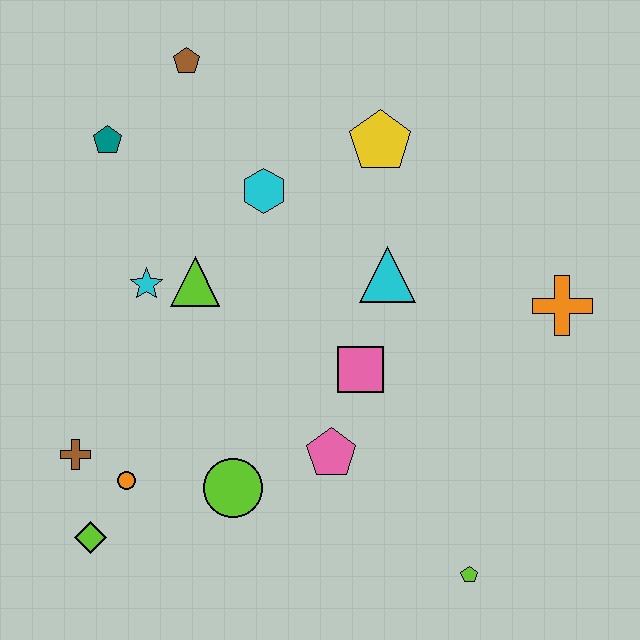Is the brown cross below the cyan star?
Yes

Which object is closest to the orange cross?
The cyan triangle is closest to the orange cross.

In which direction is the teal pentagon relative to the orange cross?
The teal pentagon is to the left of the orange cross.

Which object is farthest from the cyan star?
The lime pentagon is farthest from the cyan star.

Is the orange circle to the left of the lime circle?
Yes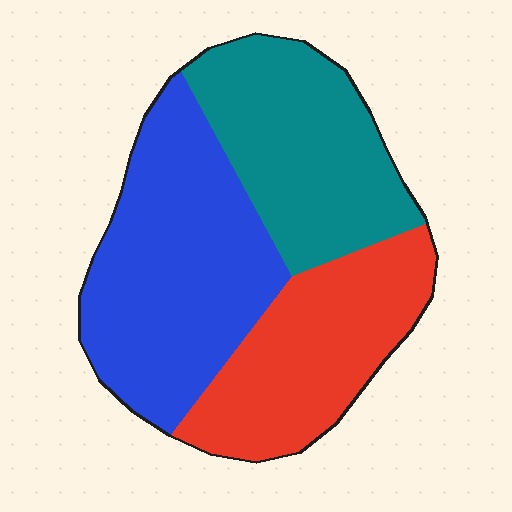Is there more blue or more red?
Blue.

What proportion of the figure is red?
Red covers 29% of the figure.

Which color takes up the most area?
Blue, at roughly 40%.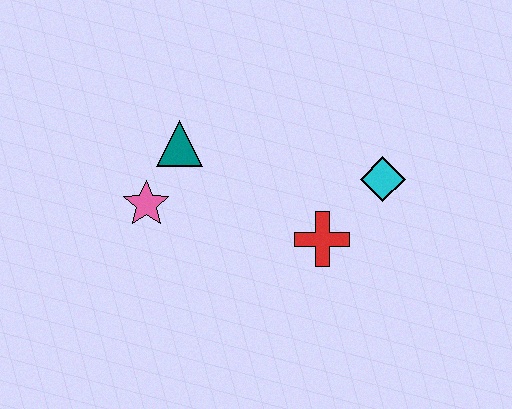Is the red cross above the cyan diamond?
No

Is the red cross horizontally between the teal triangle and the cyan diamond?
Yes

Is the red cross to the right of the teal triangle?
Yes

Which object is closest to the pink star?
The teal triangle is closest to the pink star.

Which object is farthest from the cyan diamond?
The pink star is farthest from the cyan diamond.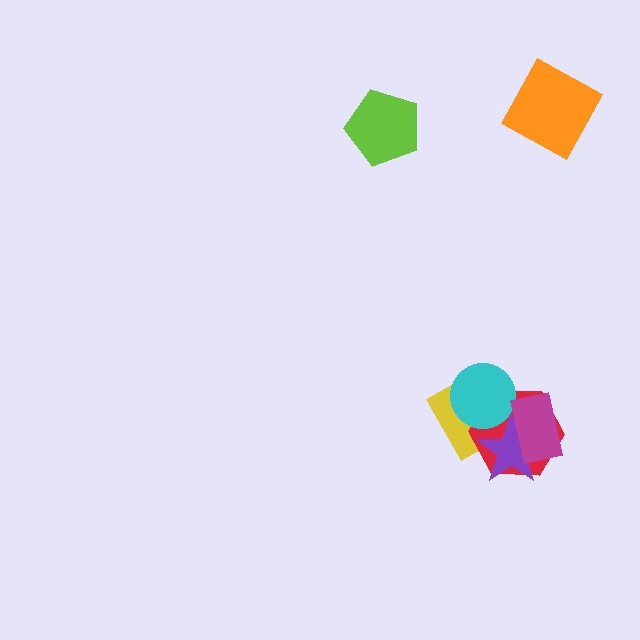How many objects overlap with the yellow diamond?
4 objects overlap with the yellow diamond.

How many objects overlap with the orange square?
0 objects overlap with the orange square.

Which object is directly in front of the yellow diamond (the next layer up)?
The red hexagon is directly in front of the yellow diamond.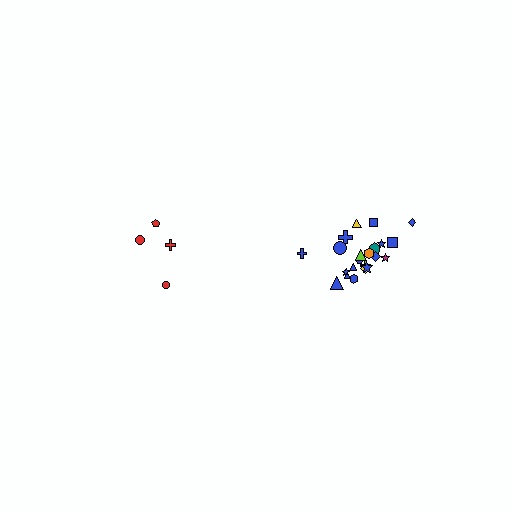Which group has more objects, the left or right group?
The right group.